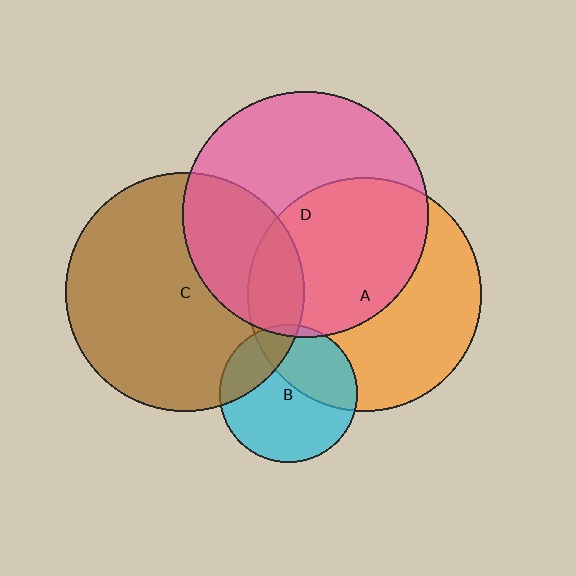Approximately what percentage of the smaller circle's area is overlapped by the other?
Approximately 50%.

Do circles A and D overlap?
Yes.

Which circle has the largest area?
Circle D (pink).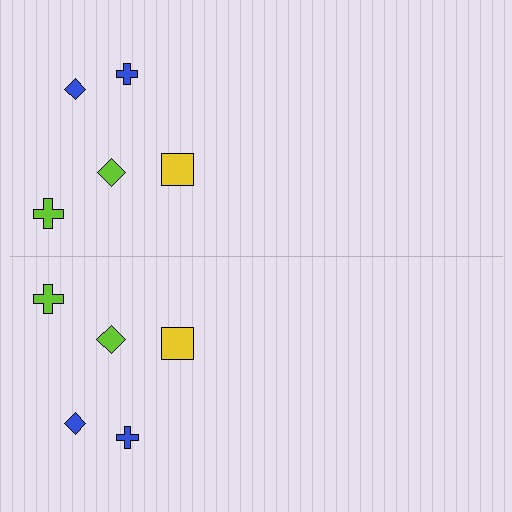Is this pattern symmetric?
Yes, this pattern has bilateral (reflection) symmetry.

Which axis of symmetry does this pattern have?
The pattern has a horizontal axis of symmetry running through the center of the image.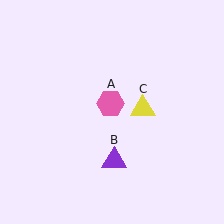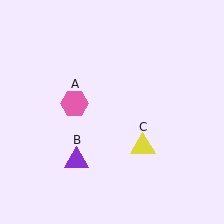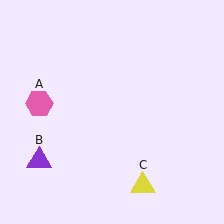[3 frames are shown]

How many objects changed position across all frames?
3 objects changed position: pink hexagon (object A), purple triangle (object B), yellow triangle (object C).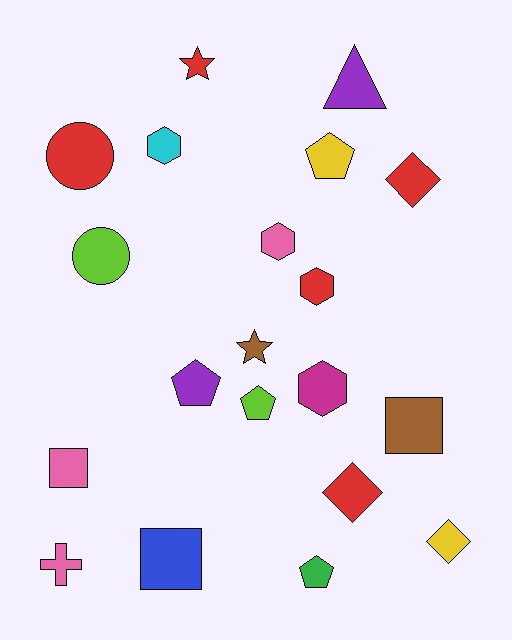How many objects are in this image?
There are 20 objects.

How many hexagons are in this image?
There are 4 hexagons.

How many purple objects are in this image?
There are 2 purple objects.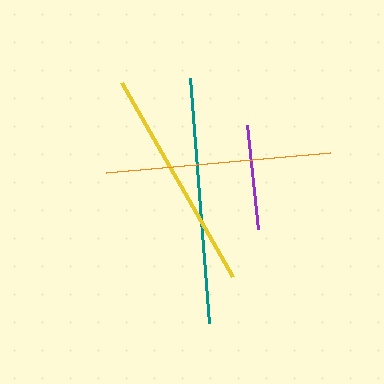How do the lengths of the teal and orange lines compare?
The teal and orange lines are approximately the same length.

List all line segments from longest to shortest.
From longest to shortest: teal, orange, yellow, purple.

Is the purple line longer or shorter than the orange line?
The orange line is longer than the purple line.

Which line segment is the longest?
The teal line is the longest at approximately 246 pixels.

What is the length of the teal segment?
The teal segment is approximately 246 pixels long.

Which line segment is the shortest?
The purple line is the shortest at approximately 105 pixels.